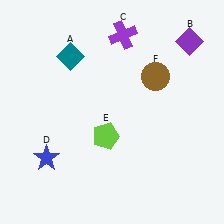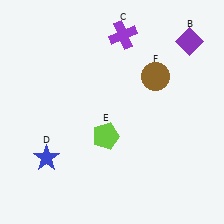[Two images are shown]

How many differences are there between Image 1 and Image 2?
There is 1 difference between the two images.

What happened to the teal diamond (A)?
The teal diamond (A) was removed in Image 2. It was in the top-left area of Image 1.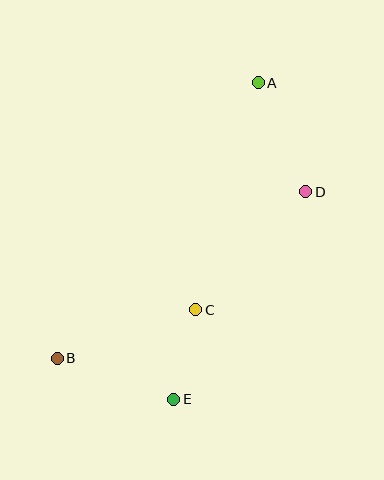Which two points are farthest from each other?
Points A and B are farthest from each other.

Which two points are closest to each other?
Points C and E are closest to each other.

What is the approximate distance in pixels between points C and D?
The distance between C and D is approximately 161 pixels.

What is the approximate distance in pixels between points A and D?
The distance between A and D is approximately 119 pixels.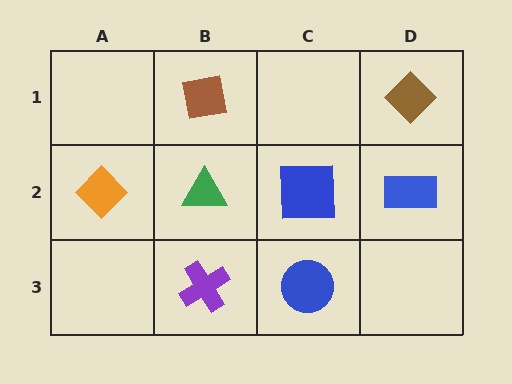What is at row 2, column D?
A blue rectangle.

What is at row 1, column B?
A brown square.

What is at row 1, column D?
A brown diamond.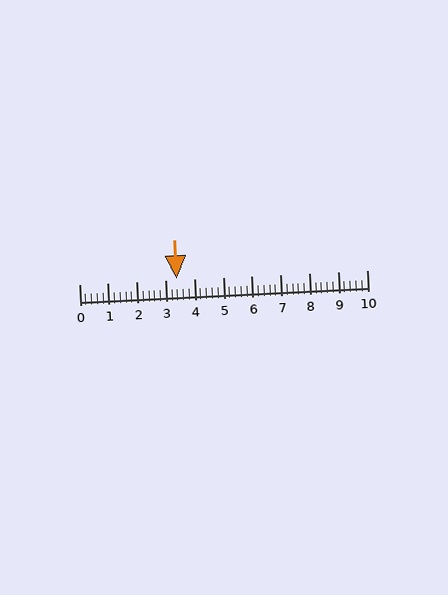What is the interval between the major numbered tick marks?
The major tick marks are spaced 1 units apart.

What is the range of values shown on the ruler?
The ruler shows values from 0 to 10.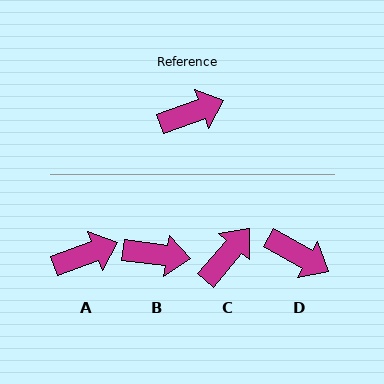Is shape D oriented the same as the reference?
No, it is off by about 50 degrees.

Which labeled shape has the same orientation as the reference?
A.